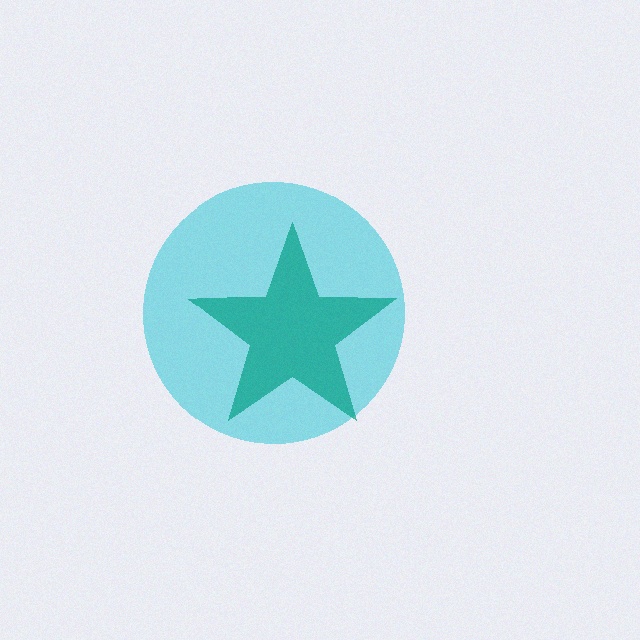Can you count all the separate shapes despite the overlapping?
Yes, there are 2 separate shapes.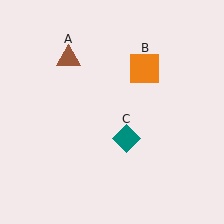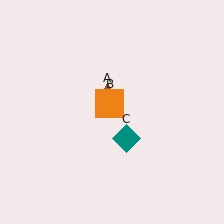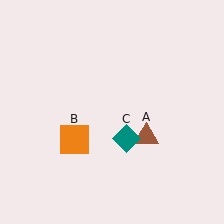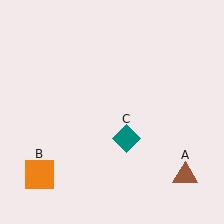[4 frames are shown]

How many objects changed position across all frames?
2 objects changed position: brown triangle (object A), orange square (object B).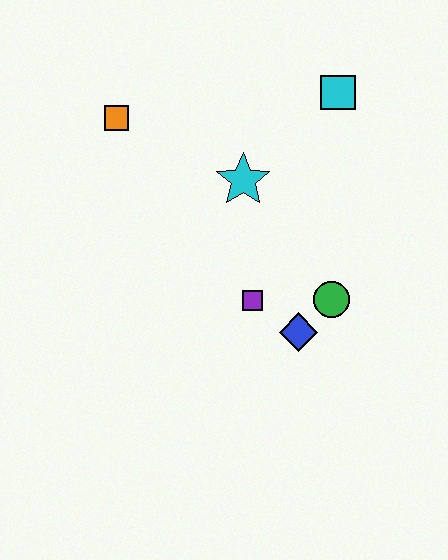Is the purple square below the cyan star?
Yes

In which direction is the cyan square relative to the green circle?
The cyan square is above the green circle.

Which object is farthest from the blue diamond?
The orange square is farthest from the blue diamond.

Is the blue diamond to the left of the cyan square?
Yes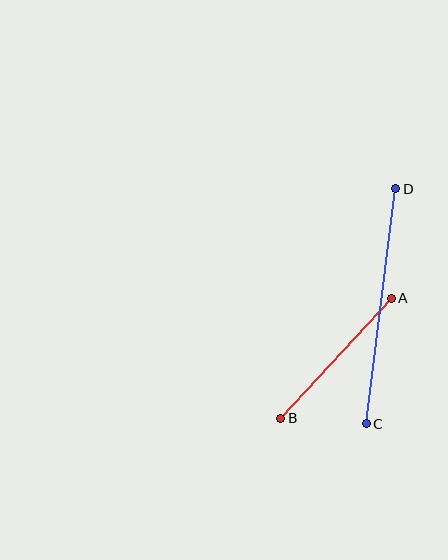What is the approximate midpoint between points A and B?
The midpoint is at approximately (336, 358) pixels.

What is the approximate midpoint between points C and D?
The midpoint is at approximately (381, 306) pixels.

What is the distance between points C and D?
The distance is approximately 237 pixels.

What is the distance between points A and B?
The distance is approximately 163 pixels.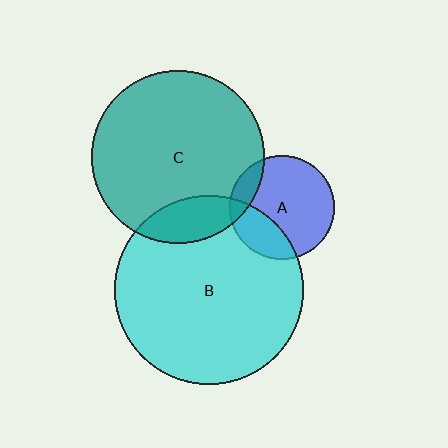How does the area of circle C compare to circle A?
Approximately 2.8 times.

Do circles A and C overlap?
Yes.